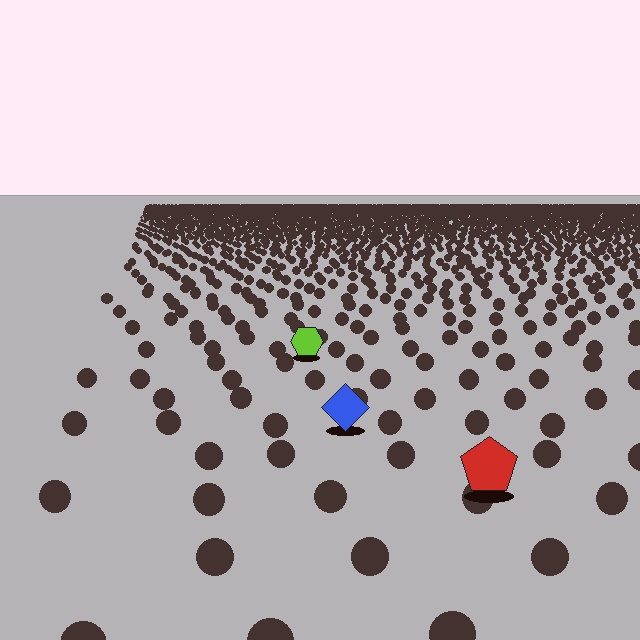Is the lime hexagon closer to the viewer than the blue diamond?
No. The blue diamond is closer — you can tell from the texture gradient: the ground texture is coarser near it.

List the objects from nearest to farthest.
From nearest to farthest: the red pentagon, the blue diamond, the lime hexagon.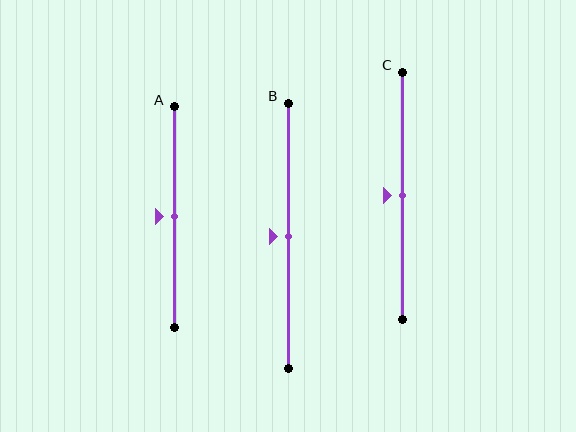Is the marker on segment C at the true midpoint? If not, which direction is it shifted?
Yes, the marker on segment C is at the true midpoint.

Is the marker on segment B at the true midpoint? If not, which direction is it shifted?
Yes, the marker on segment B is at the true midpoint.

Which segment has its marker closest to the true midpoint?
Segment A has its marker closest to the true midpoint.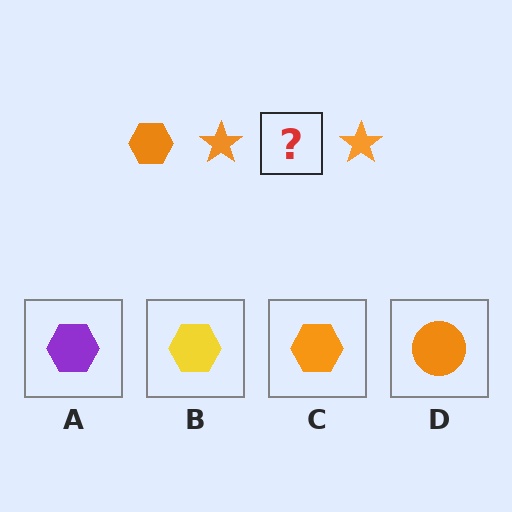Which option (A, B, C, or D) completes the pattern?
C.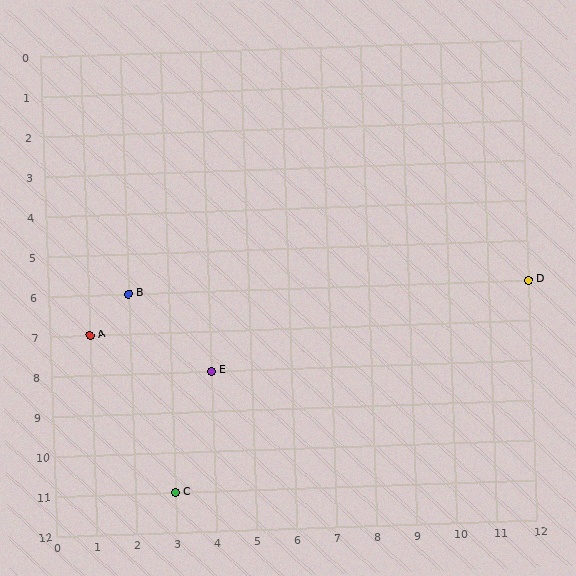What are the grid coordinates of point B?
Point B is at grid coordinates (2, 6).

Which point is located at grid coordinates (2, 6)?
Point B is at (2, 6).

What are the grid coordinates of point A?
Point A is at grid coordinates (1, 7).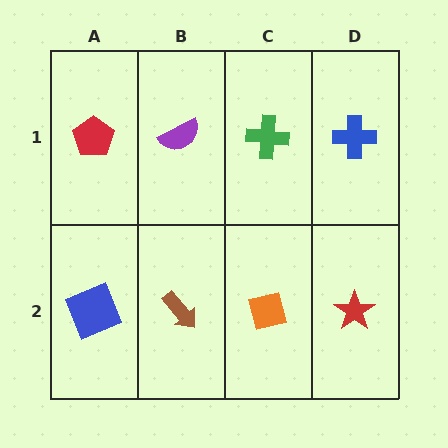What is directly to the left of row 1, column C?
A purple semicircle.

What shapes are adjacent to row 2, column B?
A purple semicircle (row 1, column B), a blue square (row 2, column A), an orange square (row 2, column C).